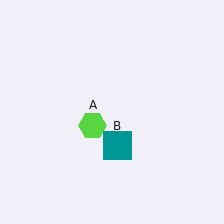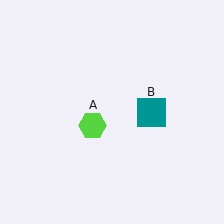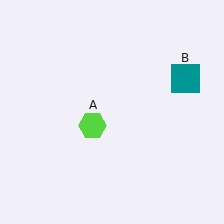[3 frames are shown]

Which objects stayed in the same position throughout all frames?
Lime hexagon (object A) remained stationary.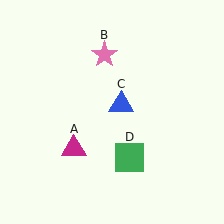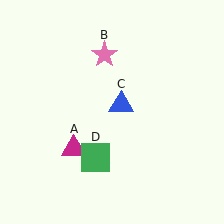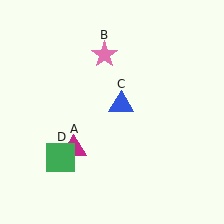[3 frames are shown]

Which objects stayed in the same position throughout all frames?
Magenta triangle (object A) and pink star (object B) and blue triangle (object C) remained stationary.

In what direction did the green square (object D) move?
The green square (object D) moved left.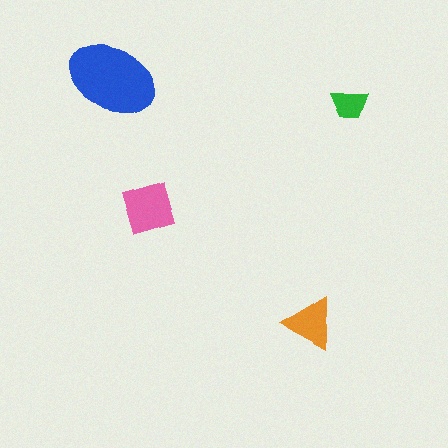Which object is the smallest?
The green trapezoid.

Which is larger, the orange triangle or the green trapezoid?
The orange triangle.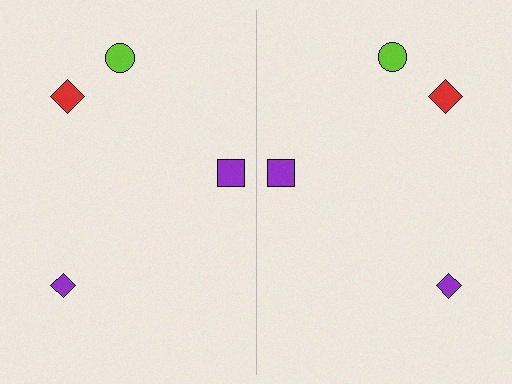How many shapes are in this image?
There are 8 shapes in this image.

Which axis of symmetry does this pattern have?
The pattern has a vertical axis of symmetry running through the center of the image.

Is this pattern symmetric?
Yes, this pattern has bilateral (reflection) symmetry.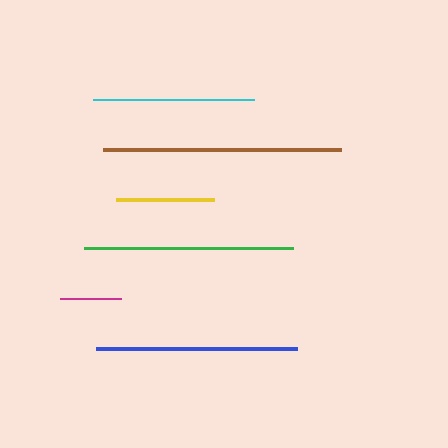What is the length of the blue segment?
The blue segment is approximately 201 pixels long.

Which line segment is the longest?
The brown line is the longest at approximately 238 pixels.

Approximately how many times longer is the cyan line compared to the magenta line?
The cyan line is approximately 2.6 times the length of the magenta line.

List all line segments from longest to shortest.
From longest to shortest: brown, green, blue, cyan, yellow, magenta.